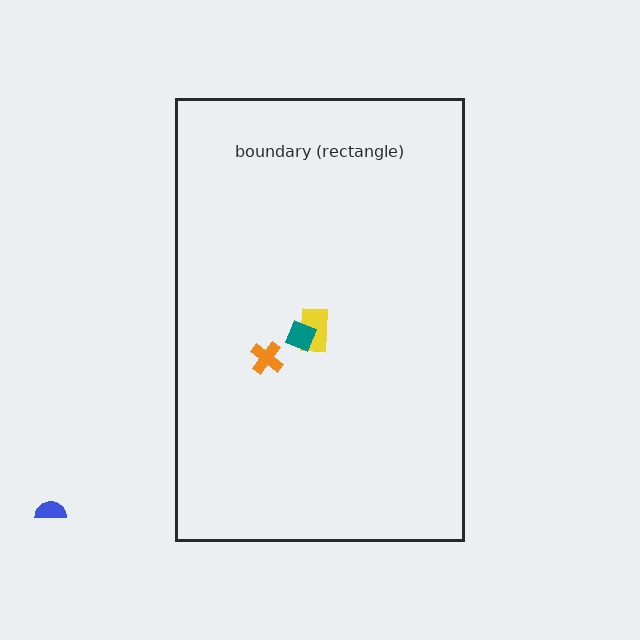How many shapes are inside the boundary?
3 inside, 1 outside.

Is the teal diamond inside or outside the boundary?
Inside.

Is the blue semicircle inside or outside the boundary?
Outside.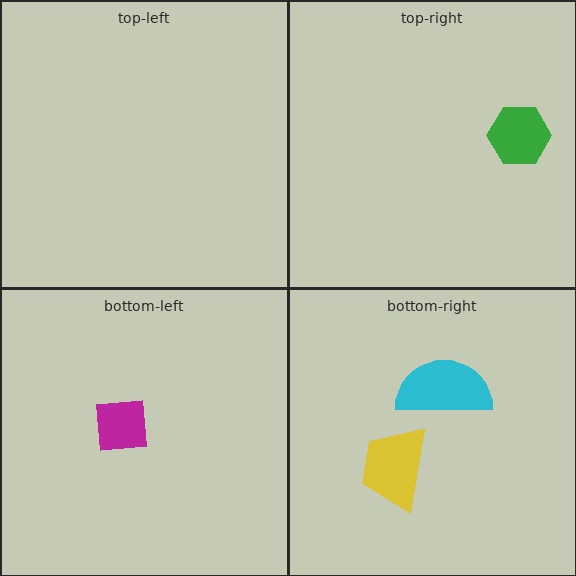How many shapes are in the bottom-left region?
1.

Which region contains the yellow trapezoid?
The bottom-right region.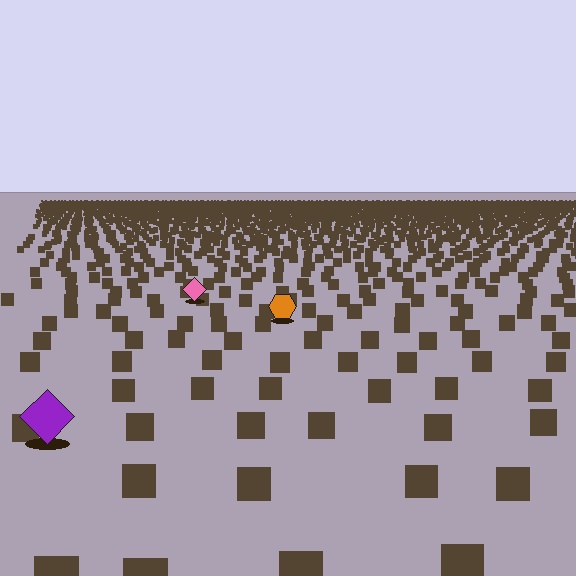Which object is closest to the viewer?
The purple diamond is closest. The texture marks near it are larger and more spread out.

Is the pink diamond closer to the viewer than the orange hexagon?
No. The orange hexagon is closer — you can tell from the texture gradient: the ground texture is coarser near it.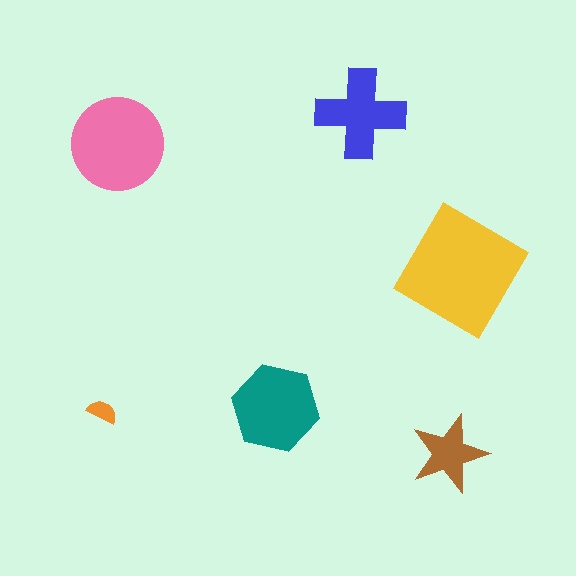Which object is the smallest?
The orange semicircle.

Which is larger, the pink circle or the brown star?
The pink circle.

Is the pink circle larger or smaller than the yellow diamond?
Smaller.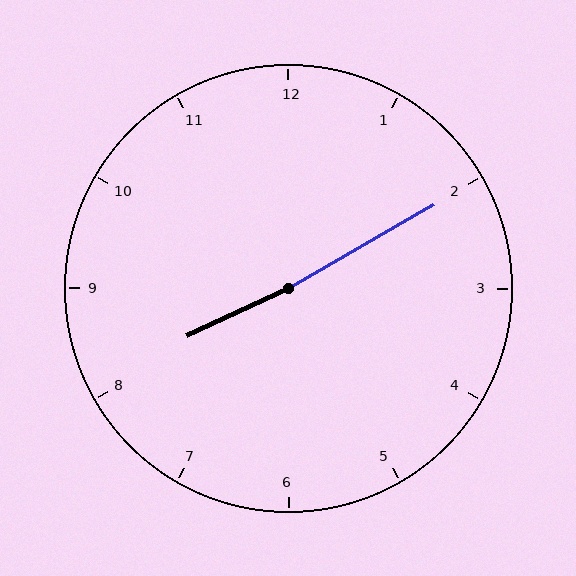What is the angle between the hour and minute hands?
Approximately 175 degrees.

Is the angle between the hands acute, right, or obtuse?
It is obtuse.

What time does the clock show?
8:10.